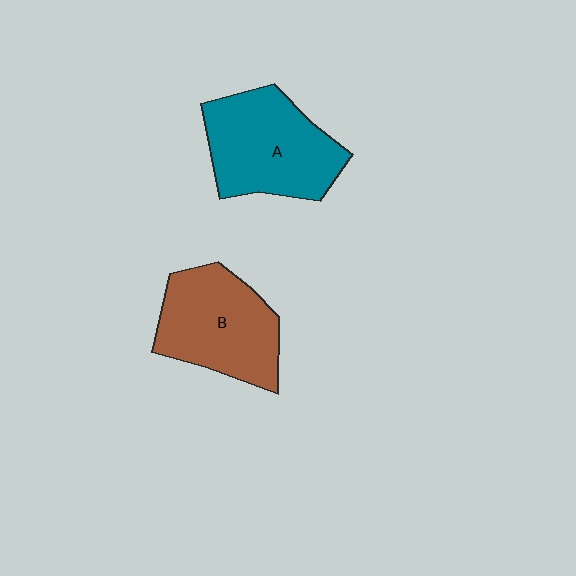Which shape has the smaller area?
Shape B (brown).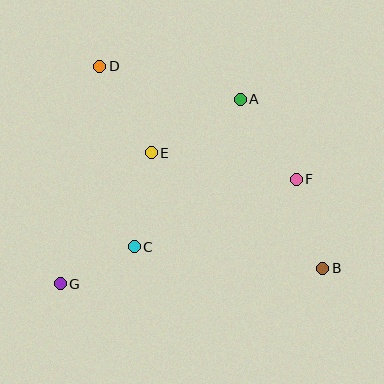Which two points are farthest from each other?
Points B and D are farthest from each other.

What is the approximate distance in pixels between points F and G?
The distance between F and G is approximately 258 pixels.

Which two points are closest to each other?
Points C and G are closest to each other.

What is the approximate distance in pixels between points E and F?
The distance between E and F is approximately 148 pixels.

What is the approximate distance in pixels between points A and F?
The distance between A and F is approximately 98 pixels.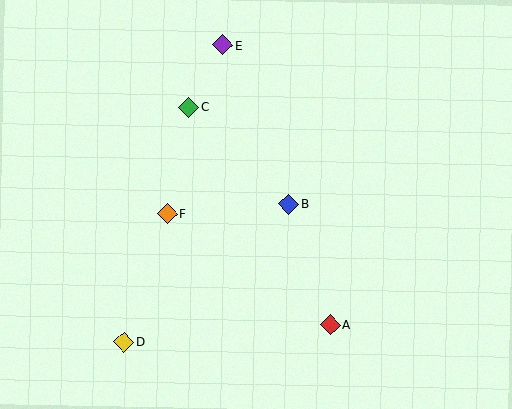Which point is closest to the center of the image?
Point B at (289, 204) is closest to the center.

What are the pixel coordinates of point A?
Point A is at (330, 325).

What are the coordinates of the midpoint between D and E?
The midpoint between D and E is at (173, 193).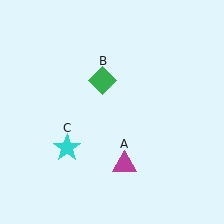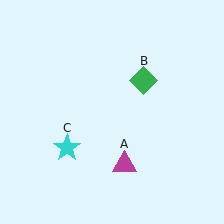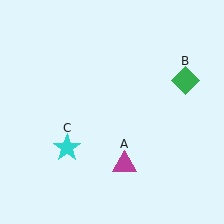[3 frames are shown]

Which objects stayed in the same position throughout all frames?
Magenta triangle (object A) and cyan star (object C) remained stationary.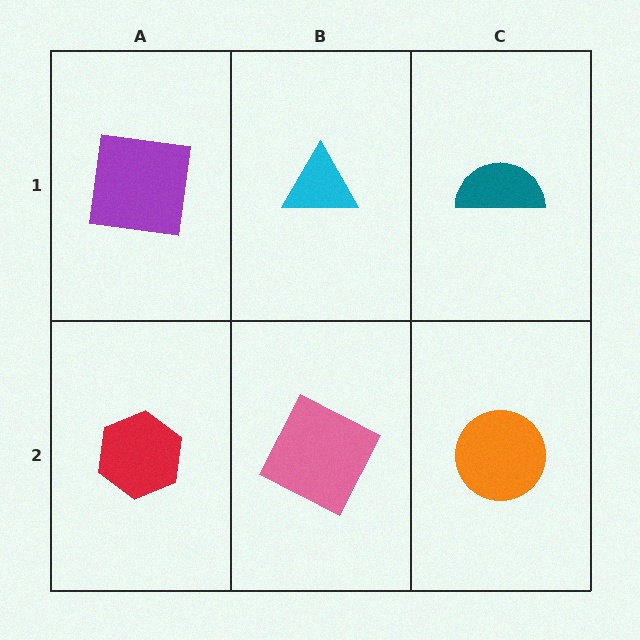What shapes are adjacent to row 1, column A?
A red hexagon (row 2, column A), a cyan triangle (row 1, column B).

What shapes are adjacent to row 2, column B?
A cyan triangle (row 1, column B), a red hexagon (row 2, column A), an orange circle (row 2, column C).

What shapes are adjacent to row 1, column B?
A pink square (row 2, column B), a purple square (row 1, column A), a teal semicircle (row 1, column C).